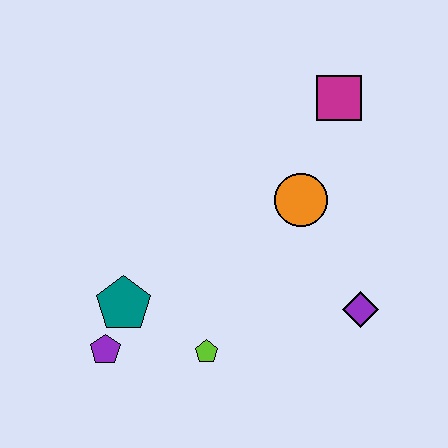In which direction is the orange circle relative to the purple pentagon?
The orange circle is to the right of the purple pentagon.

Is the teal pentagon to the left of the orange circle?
Yes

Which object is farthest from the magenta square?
The purple pentagon is farthest from the magenta square.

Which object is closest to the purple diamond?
The orange circle is closest to the purple diamond.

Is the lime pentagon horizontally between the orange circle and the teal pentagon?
Yes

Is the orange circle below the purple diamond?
No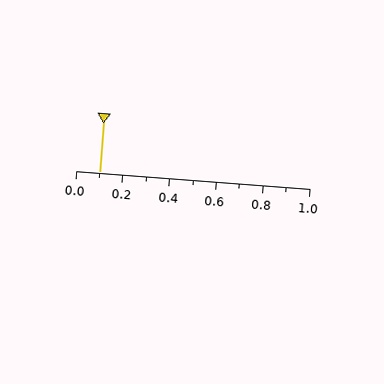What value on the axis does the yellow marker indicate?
The marker indicates approximately 0.1.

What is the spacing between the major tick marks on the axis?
The major ticks are spaced 0.2 apart.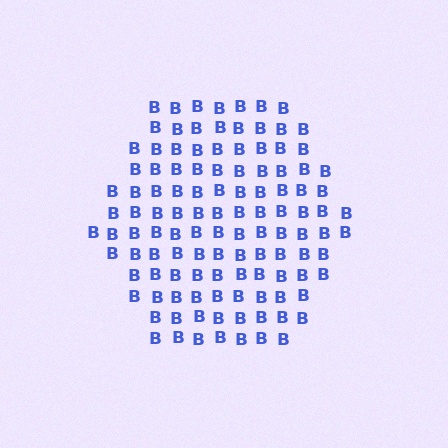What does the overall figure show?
The overall figure shows a hexagon.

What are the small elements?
The small elements are letter B's.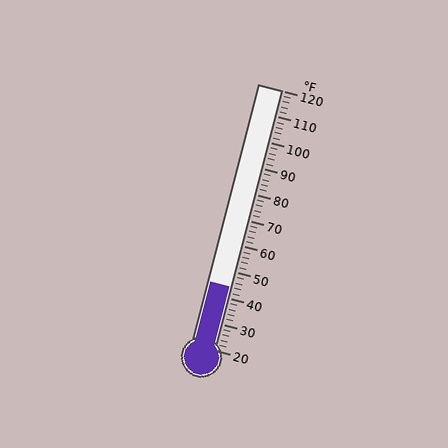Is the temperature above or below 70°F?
The temperature is below 70°F.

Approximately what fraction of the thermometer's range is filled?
The thermometer is filled to approximately 25% of its range.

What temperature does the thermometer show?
The thermometer shows approximately 44°F.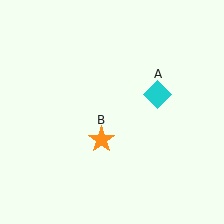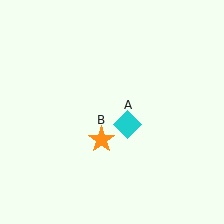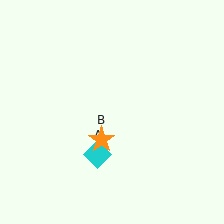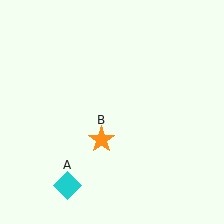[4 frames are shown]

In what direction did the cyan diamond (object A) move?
The cyan diamond (object A) moved down and to the left.